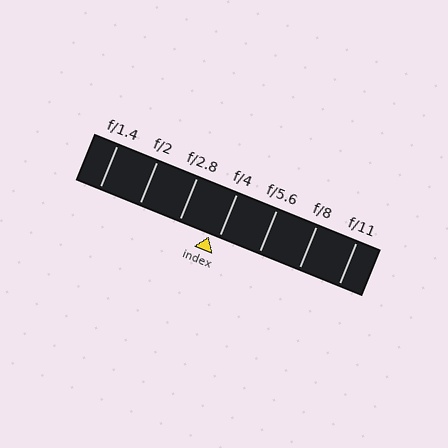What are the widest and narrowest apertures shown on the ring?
The widest aperture shown is f/1.4 and the narrowest is f/11.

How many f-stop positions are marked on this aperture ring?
There are 7 f-stop positions marked.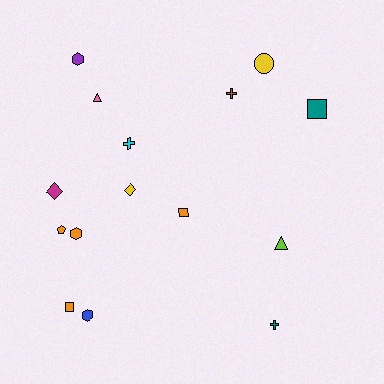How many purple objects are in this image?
There is 1 purple object.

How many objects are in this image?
There are 15 objects.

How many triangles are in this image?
There are 2 triangles.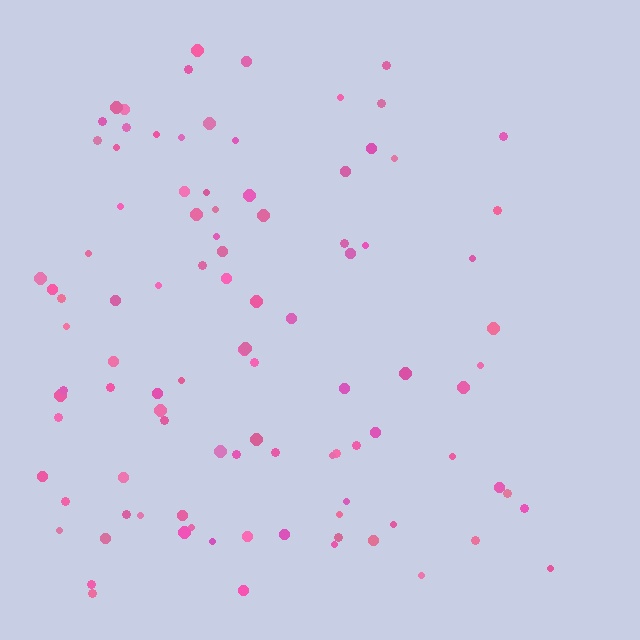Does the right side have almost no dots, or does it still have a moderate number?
Still a moderate number, just noticeably fewer than the left.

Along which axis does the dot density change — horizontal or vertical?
Horizontal.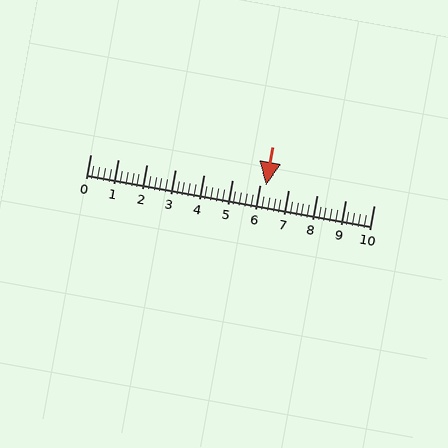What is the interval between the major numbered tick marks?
The major tick marks are spaced 1 units apart.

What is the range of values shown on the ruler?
The ruler shows values from 0 to 10.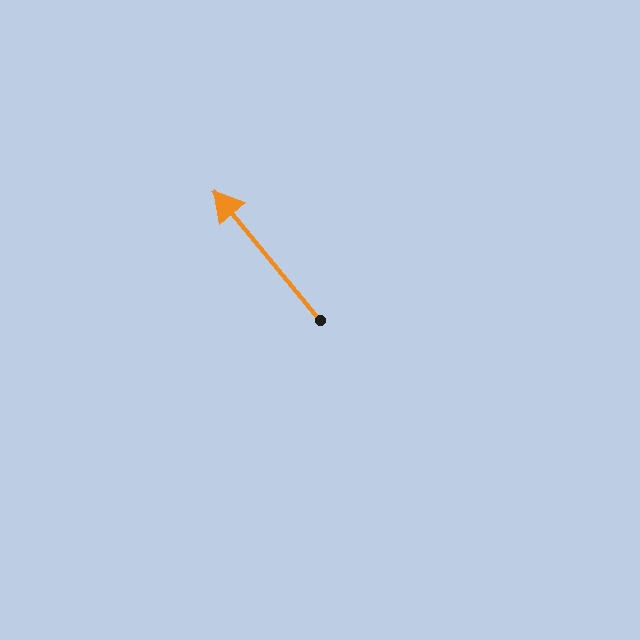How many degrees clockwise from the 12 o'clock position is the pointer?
Approximately 321 degrees.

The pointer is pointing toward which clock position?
Roughly 11 o'clock.